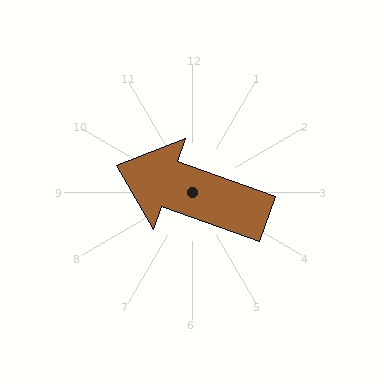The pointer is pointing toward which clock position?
Roughly 10 o'clock.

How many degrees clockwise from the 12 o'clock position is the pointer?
Approximately 289 degrees.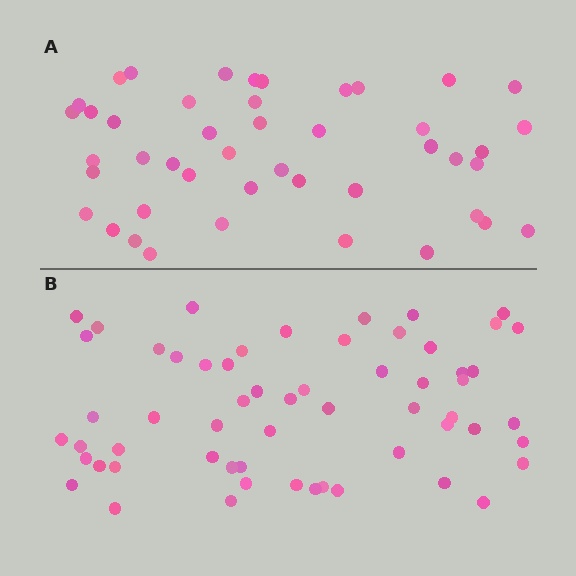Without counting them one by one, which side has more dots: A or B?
Region B (the bottom region) has more dots.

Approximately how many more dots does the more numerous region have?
Region B has approximately 15 more dots than region A.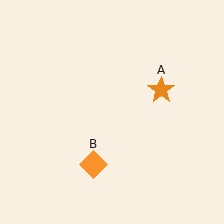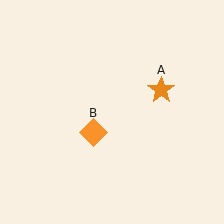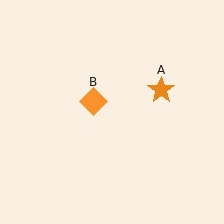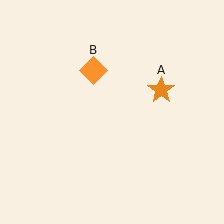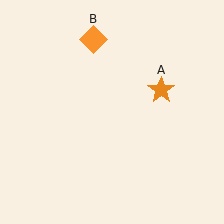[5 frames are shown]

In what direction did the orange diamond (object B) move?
The orange diamond (object B) moved up.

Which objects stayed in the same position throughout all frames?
Orange star (object A) remained stationary.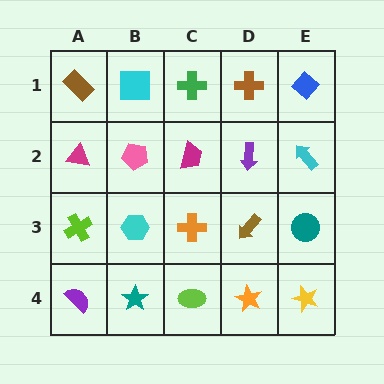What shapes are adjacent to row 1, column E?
A cyan arrow (row 2, column E), a brown cross (row 1, column D).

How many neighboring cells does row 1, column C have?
3.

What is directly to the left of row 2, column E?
A purple arrow.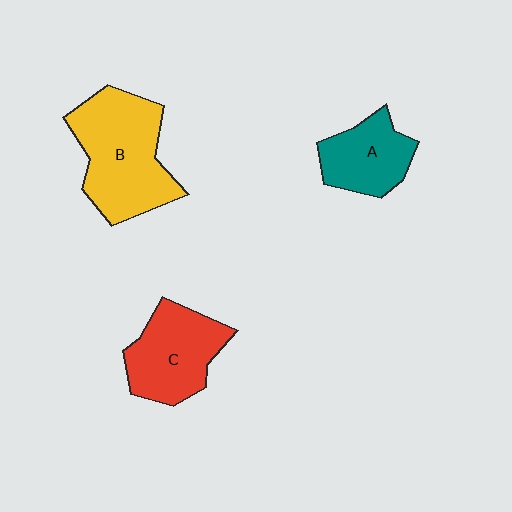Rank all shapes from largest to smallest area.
From largest to smallest: B (yellow), C (red), A (teal).